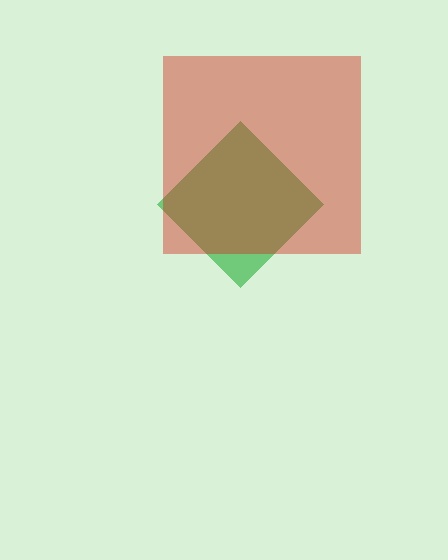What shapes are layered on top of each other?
The layered shapes are: a green diamond, a red square.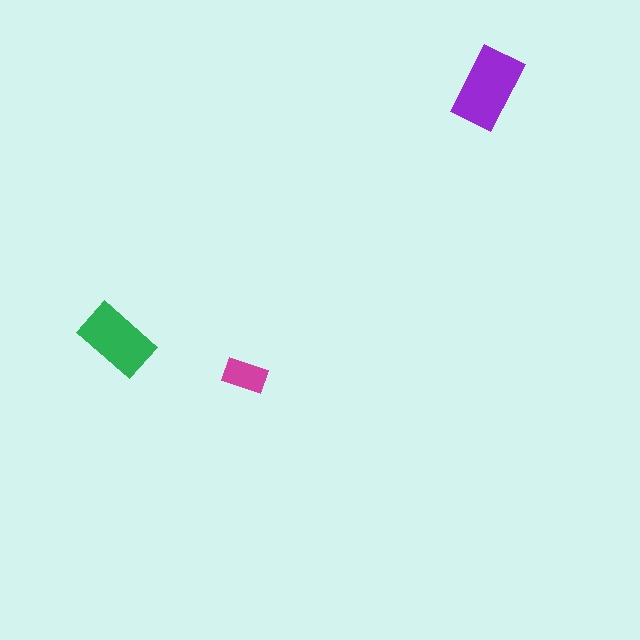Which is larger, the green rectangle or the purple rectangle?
The purple one.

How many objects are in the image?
There are 3 objects in the image.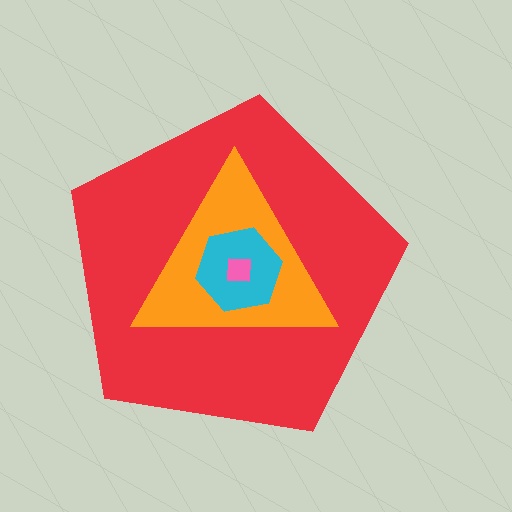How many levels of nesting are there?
4.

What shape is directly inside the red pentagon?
The orange triangle.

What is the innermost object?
The pink square.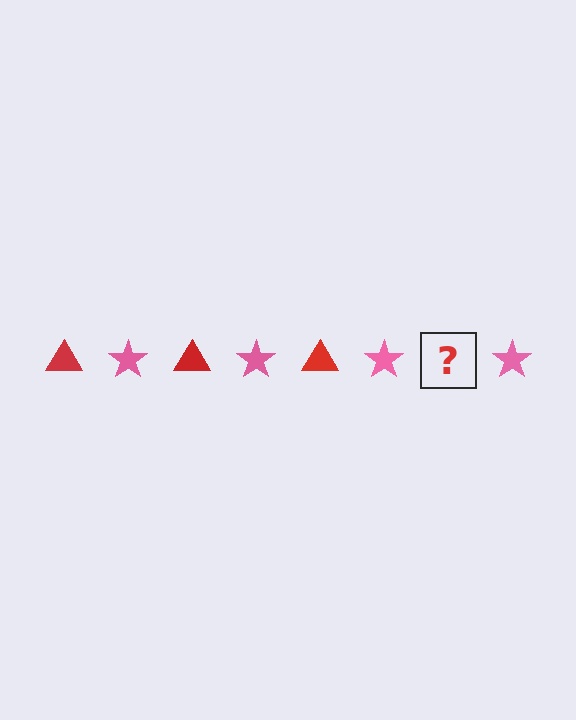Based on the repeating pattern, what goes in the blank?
The blank should be a red triangle.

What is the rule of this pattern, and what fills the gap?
The rule is that the pattern alternates between red triangle and pink star. The gap should be filled with a red triangle.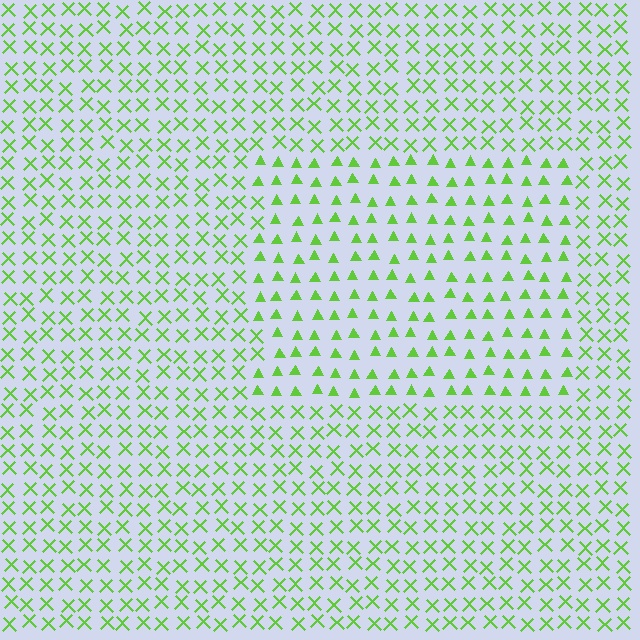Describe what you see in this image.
The image is filled with small lime elements arranged in a uniform grid. A rectangle-shaped region contains triangles, while the surrounding area contains X marks. The boundary is defined purely by the change in element shape.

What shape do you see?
I see a rectangle.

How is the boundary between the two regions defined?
The boundary is defined by a change in element shape: triangles inside vs. X marks outside. All elements share the same color and spacing.